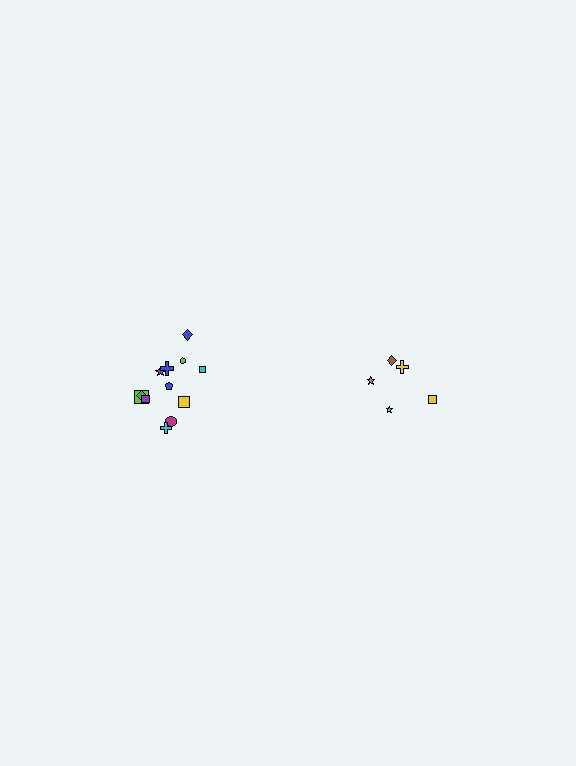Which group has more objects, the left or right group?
The left group.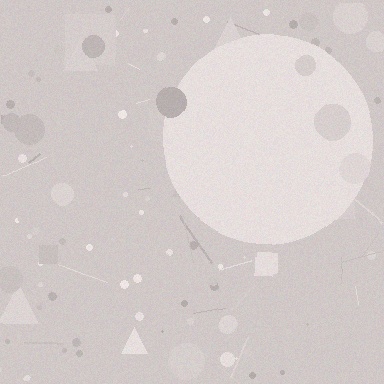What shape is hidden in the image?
A circle is hidden in the image.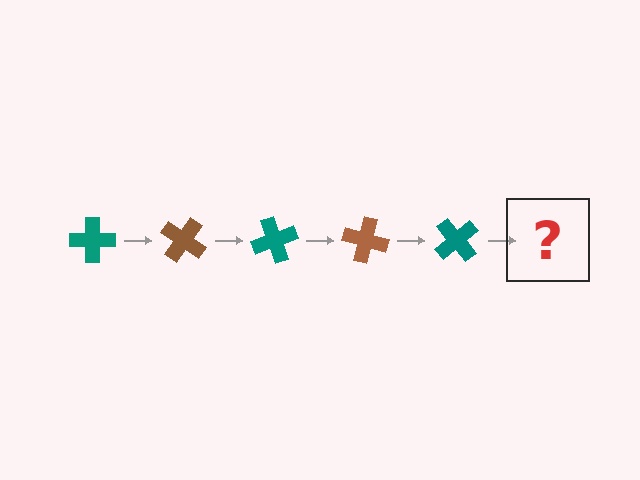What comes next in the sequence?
The next element should be a brown cross, rotated 175 degrees from the start.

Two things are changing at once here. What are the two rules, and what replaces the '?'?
The two rules are that it rotates 35 degrees each step and the color cycles through teal and brown. The '?' should be a brown cross, rotated 175 degrees from the start.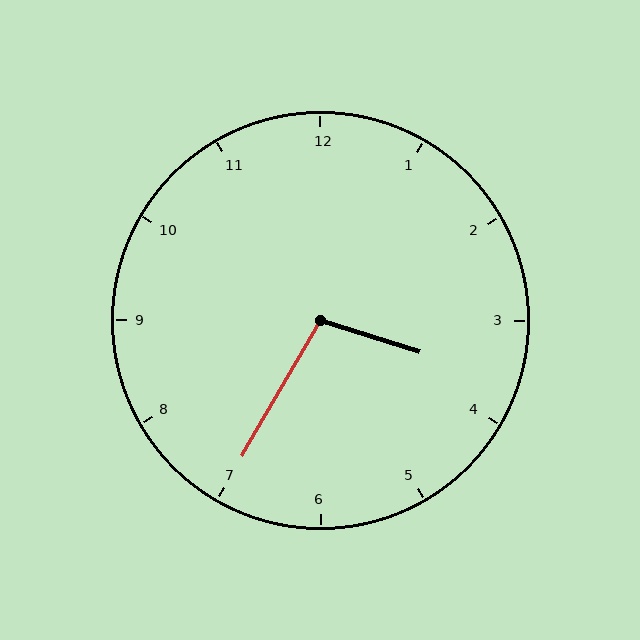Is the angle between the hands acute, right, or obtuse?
It is obtuse.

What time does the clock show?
3:35.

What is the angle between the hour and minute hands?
Approximately 102 degrees.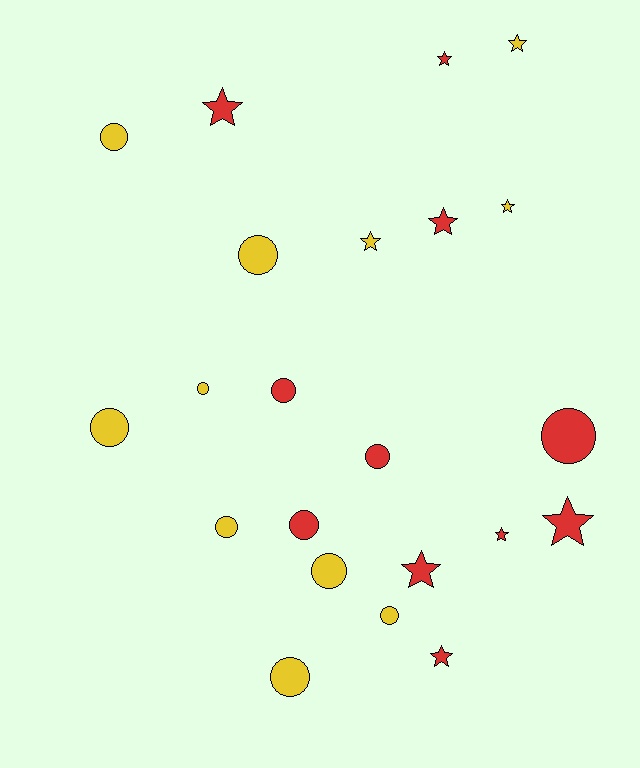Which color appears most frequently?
Red, with 11 objects.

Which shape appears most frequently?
Circle, with 12 objects.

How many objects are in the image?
There are 22 objects.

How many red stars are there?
There are 7 red stars.